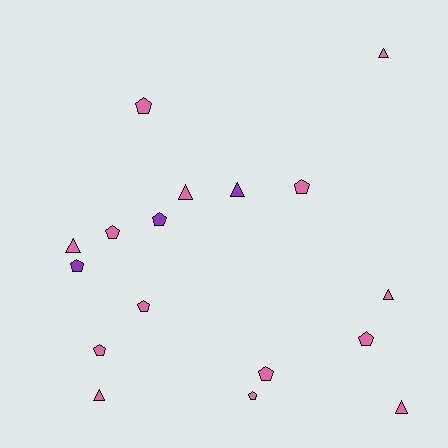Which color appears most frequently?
Pink, with 14 objects.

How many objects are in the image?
There are 17 objects.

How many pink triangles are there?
There are 6 pink triangles.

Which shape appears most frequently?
Pentagon, with 10 objects.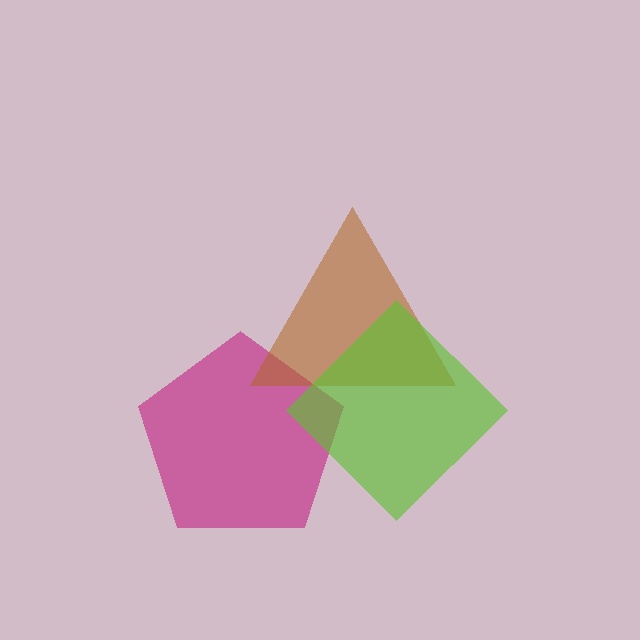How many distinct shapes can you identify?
There are 3 distinct shapes: a magenta pentagon, a brown triangle, a lime diamond.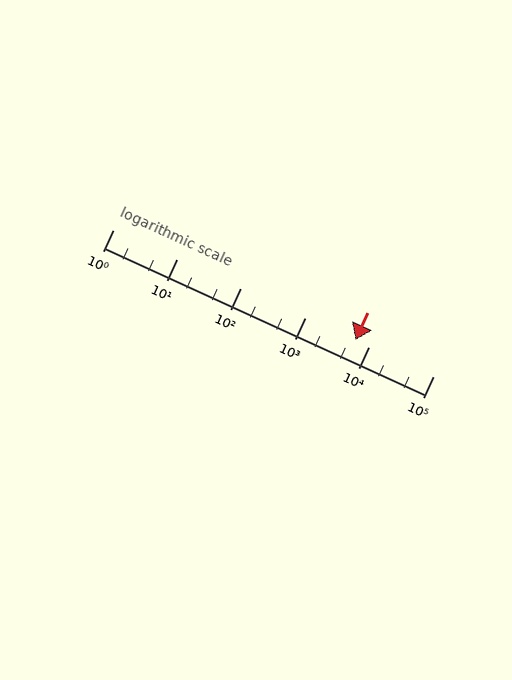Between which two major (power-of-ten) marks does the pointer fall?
The pointer is between 1000 and 10000.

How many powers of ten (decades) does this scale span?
The scale spans 5 decades, from 1 to 100000.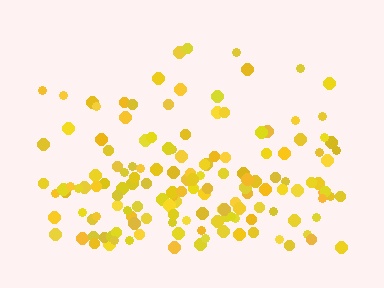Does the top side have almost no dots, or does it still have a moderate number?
Still a moderate number, just noticeably fewer than the bottom.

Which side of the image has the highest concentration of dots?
The bottom.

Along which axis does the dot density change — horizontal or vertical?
Vertical.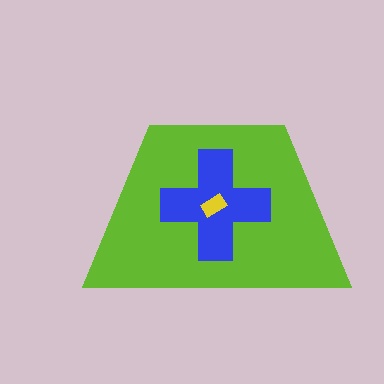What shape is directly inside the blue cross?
The yellow rectangle.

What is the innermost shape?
The yellow rectangle.